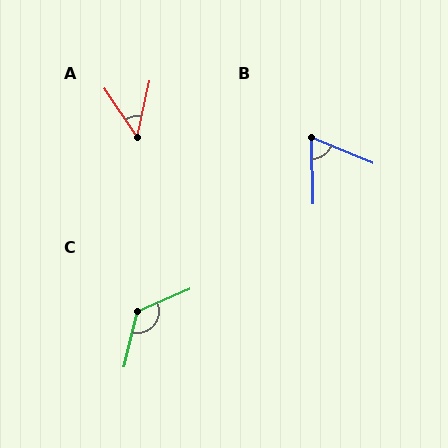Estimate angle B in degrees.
Approximately 66 degrees.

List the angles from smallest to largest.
A (46°), B (66°), C (127°).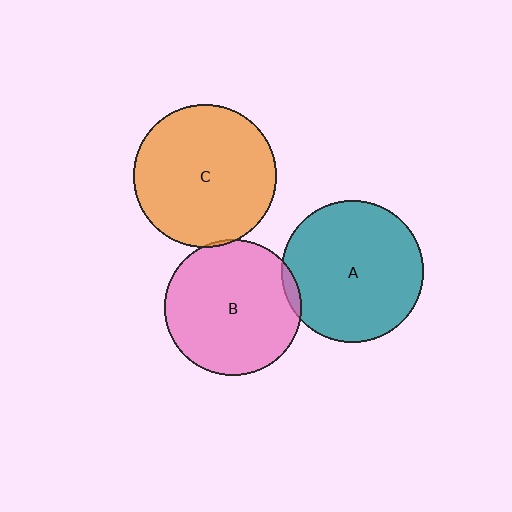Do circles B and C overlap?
Yes.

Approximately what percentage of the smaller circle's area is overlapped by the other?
Approximately 5%.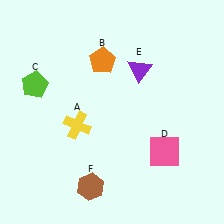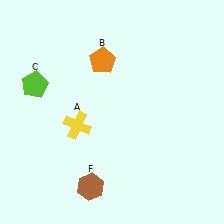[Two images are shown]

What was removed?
The pink square (D), the purple triangle (E) were removed in Image 2.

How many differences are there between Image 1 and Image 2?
There are 2 differences between the two images.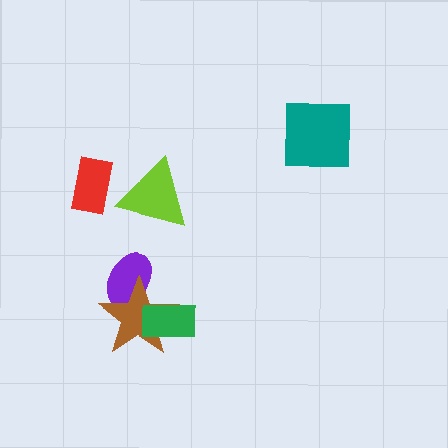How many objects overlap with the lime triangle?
0 objects overlap with the lime triangle.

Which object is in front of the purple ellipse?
The brown star is in front of the purple ellipse.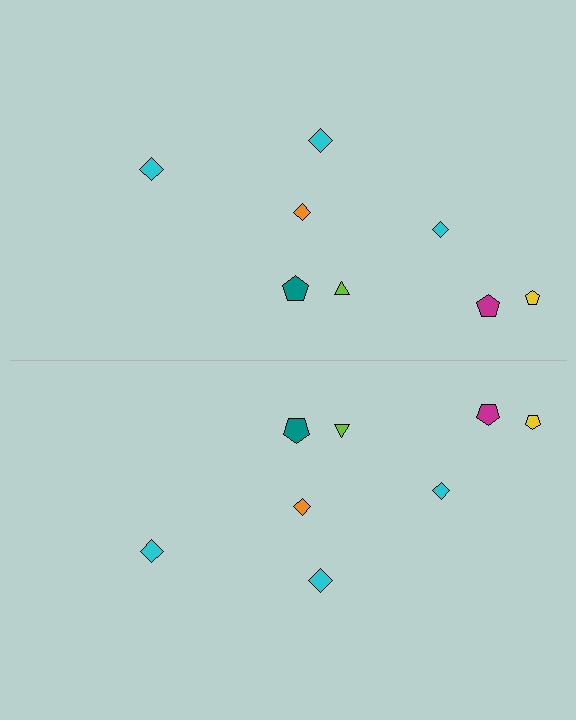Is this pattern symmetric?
Yes, this pattern has bilateral (reflection) symmetry.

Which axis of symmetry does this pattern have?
The pattern has a horizontal axis of symmetry running through the center of the image.